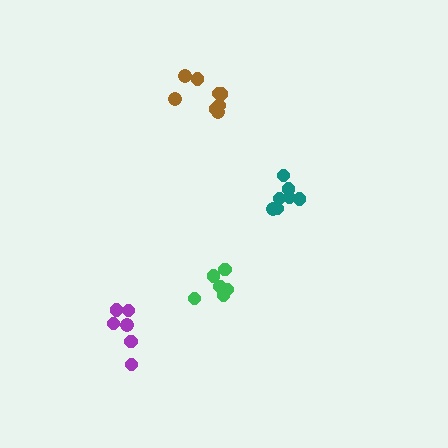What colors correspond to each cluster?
The clusters are colored: green, brown, teal, purple.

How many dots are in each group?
Group 1: 6 dots, Group 2: 8 dots, Group 3: 7 dots, Group 4: 6 dots (27 total).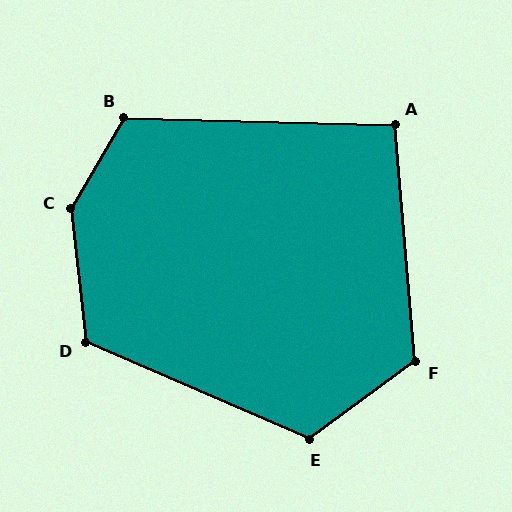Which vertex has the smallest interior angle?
A, at approximately 96 degrees.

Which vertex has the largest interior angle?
C, at approximately 143 degrees.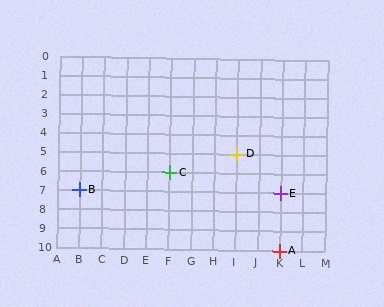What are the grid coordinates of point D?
Point D is at grid coordinates (I, 5).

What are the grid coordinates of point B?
Point B is at grid coordinates (B, 7).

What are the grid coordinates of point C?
Point C is at grid coordinates (F, 6).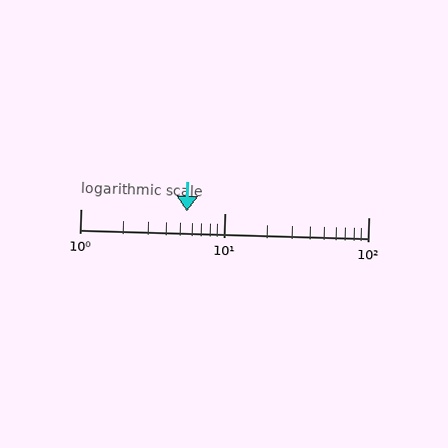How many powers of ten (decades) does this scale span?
The scale spans 2 decades, from 1 to 100.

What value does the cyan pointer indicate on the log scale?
The pointer indicates approximately 5.5.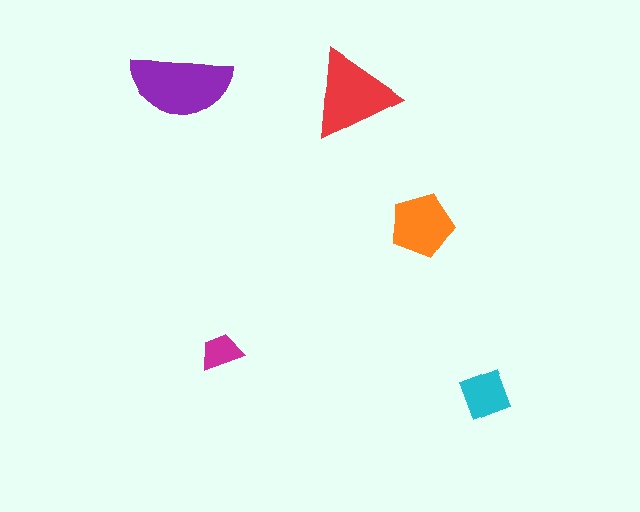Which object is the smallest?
The magenta trapezoid.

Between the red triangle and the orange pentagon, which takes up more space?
The red triangle.